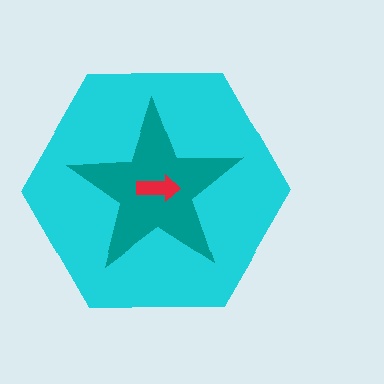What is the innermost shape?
The red arrow.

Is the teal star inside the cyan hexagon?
Yes.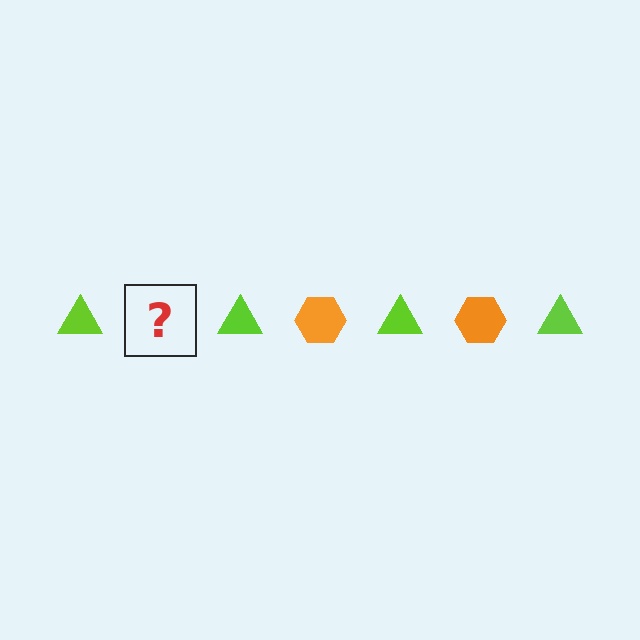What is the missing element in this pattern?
The missing element is an orange hexagon.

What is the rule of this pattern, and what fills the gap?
The rule is that the pattern alternates between lime triangle and orange hexagon. The gap should be filled with an orange hexagon.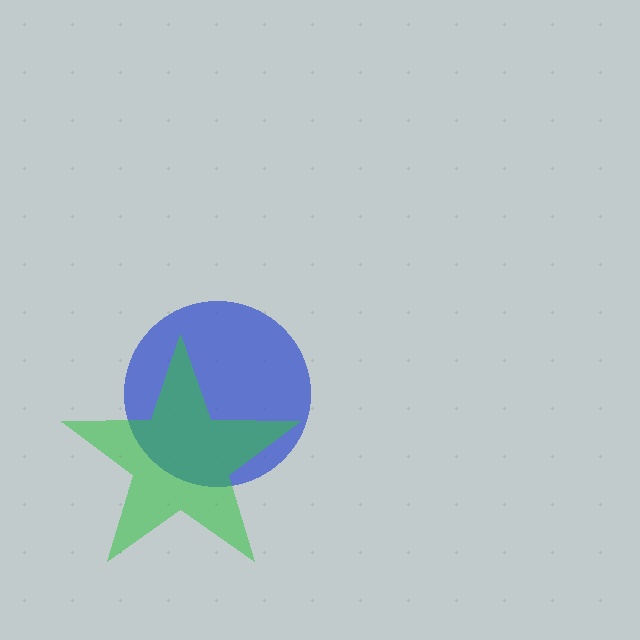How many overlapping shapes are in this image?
There are 2 overlapping shapes in the image.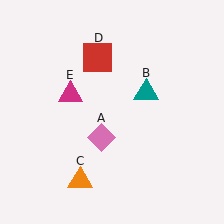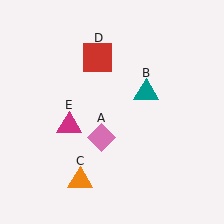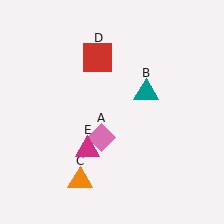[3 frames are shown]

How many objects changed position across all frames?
1 object changed position: magenta triangle (object E).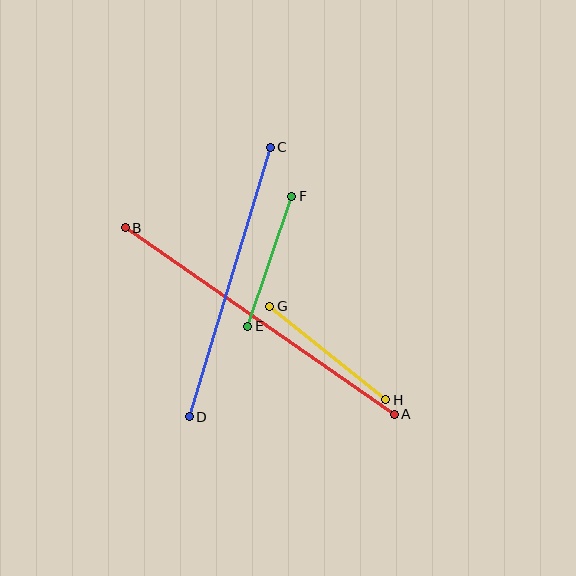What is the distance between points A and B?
The distance is approximately 327 pixels.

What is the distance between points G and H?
The distance is approximately 149 pixels.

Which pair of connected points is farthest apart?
Points A and B are farthest apart.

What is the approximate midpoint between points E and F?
The midpoint is at approximately (270, 261) pixels.